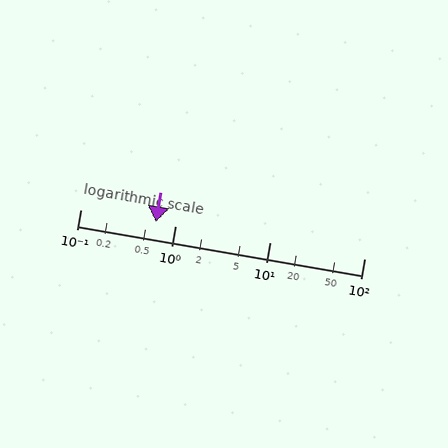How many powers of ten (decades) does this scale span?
The scale spans 3 decades, from 0.1 to 100.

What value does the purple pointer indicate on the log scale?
The pointer indicates approximately 0.62.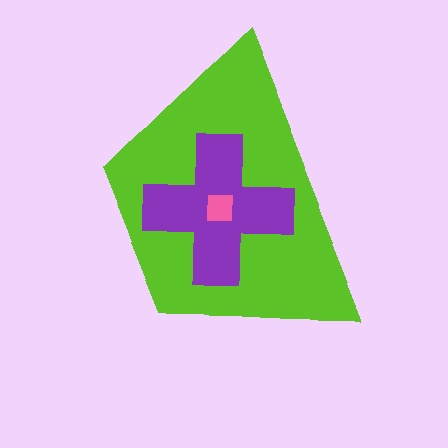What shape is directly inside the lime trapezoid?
The purple cross.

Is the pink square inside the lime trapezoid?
Yes.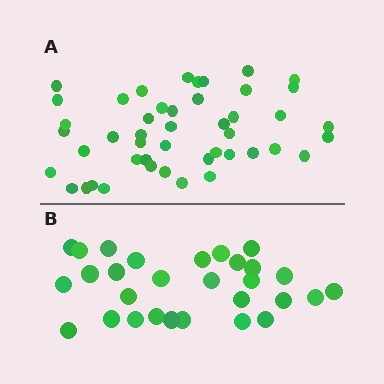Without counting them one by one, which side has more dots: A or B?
Region A (the top region) has more dots.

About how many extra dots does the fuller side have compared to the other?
Region A has approximately 15 more dots than region B.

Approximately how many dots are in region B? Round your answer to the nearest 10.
About 30 dots. (The exact count is 29, which rounds to 30.)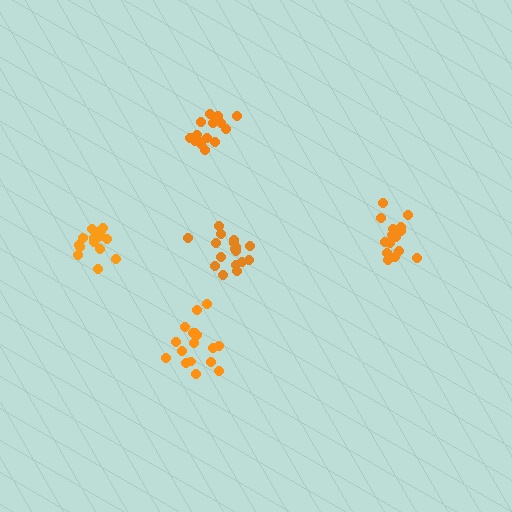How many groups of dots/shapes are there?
There are 5 groups.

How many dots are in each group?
Group 1: 16 dots, Group 2: 15 dots, Group 3: 16 dots, Group 4: 17 dots, Group 5: 17 dots (81 total).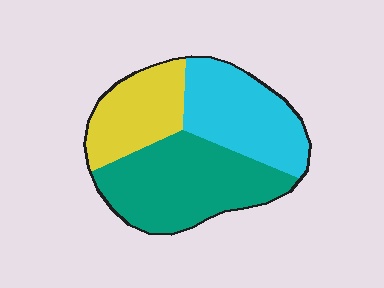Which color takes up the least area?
Yellow, at roughly 25%.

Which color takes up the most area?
Teal, at roughly 45%.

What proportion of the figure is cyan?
Cyan covers roughly 30% of the figure.